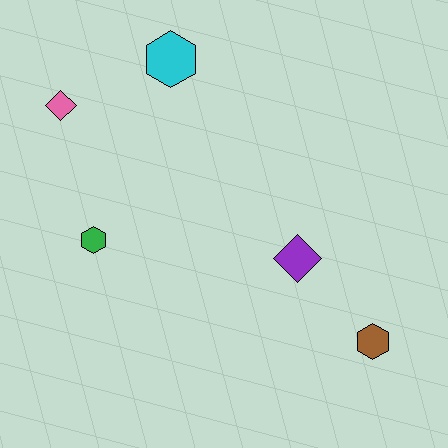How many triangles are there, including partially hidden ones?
There are no triangles.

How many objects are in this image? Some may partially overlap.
There are 5 objects.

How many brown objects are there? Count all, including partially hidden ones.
There is 1 brown object.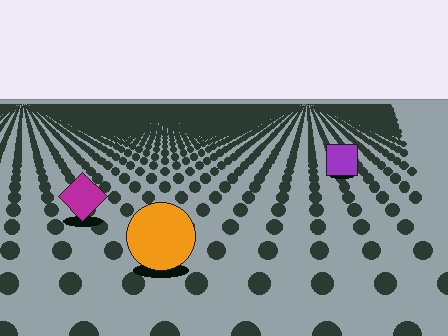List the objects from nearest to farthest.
From nearest to farthest: the orange circle, the magenta diamond, the purple square.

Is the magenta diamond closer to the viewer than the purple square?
Yes. The magenta diamond is closer — you can tell from the texture gradient: the ground texture is coarser near it.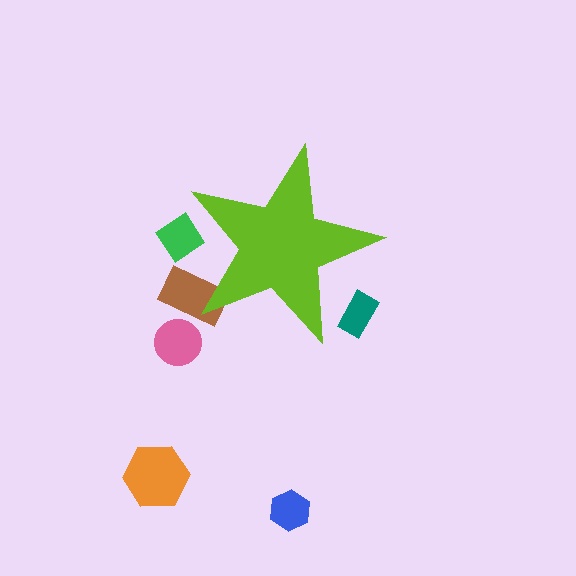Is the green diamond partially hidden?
Yes, the green diamond is partially hidden behind the lime star.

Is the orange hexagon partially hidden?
No, the orange hexagon is fully visible.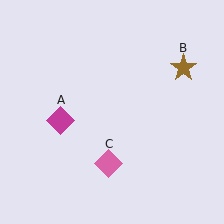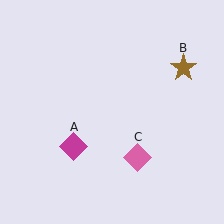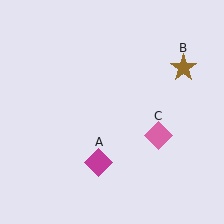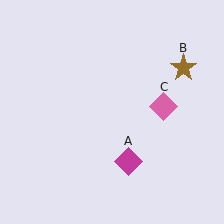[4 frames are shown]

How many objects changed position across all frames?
2 objects changed position: magenta diamond (object A), pink diamond (object C).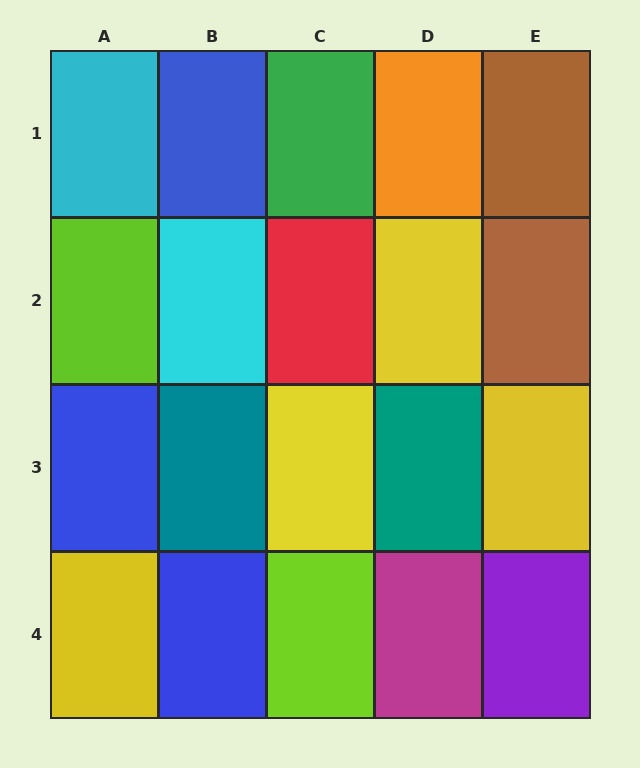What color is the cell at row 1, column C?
Green.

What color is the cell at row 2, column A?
Lime.